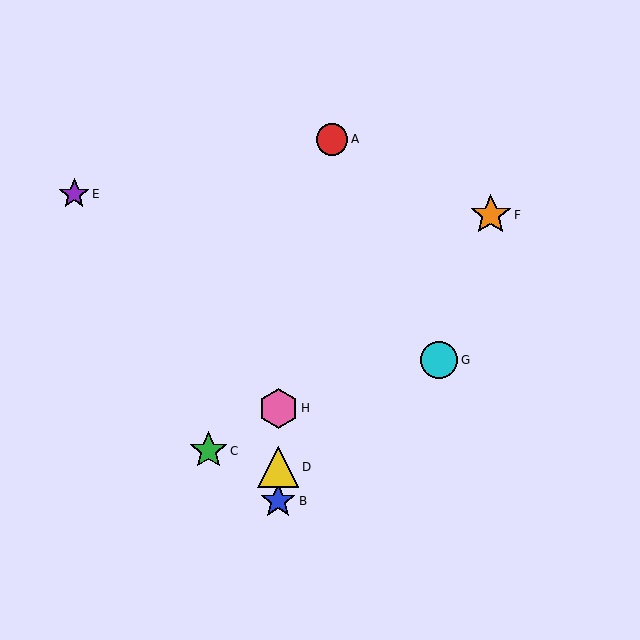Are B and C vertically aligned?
No, B is at x≈278 and C is at x≈208.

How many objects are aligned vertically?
3 objects (B, D, H) are aligned vertically.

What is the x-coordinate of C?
Object C is at x≈208.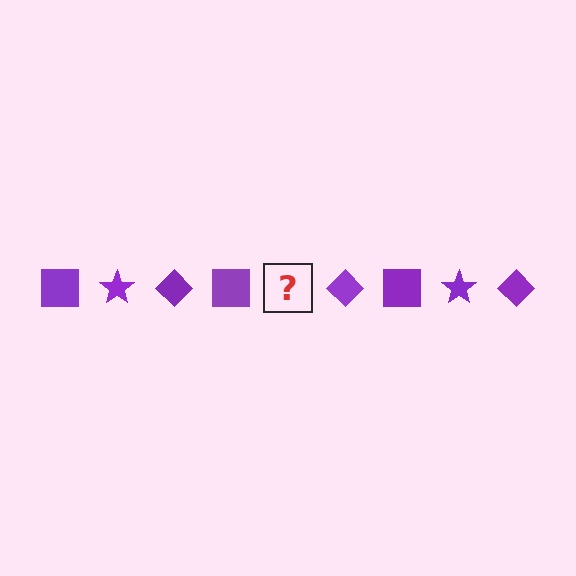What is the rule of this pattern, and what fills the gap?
The rule is that the pattern cycles through square, star, diamond shapes in purple. The gap should be filled with a purple star.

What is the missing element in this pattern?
The missing element is a purple star.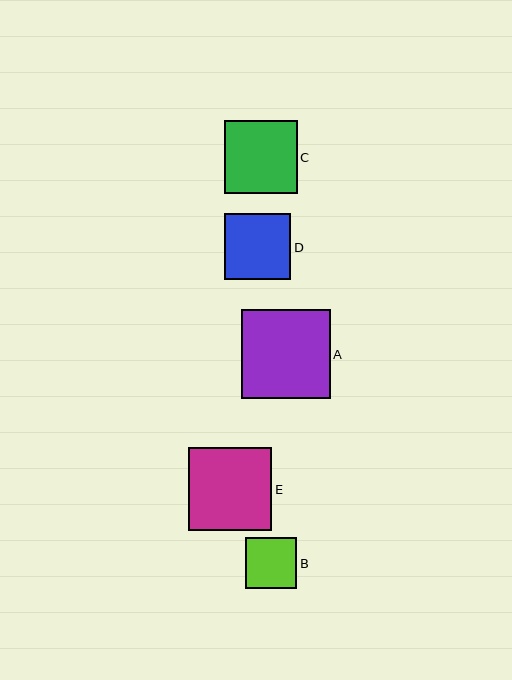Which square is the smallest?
Square B is the smallest with a size of approximately 51 pixels.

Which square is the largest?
Square A is the largest with a size of approximately 88 pixels.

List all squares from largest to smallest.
From largest to smallest: A, E, C, D, B.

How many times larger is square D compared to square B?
Square D is approximately 1.3 times the size of square B.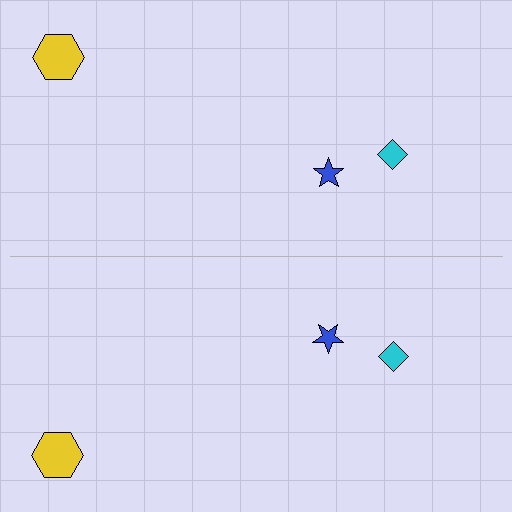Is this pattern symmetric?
Yes, this pattern has bilateral (reflection) symmetry.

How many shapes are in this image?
There are 6 shapes in this image.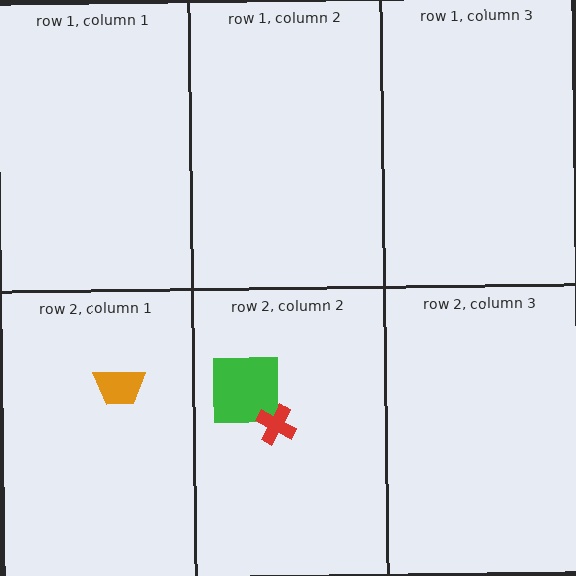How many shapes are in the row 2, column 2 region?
2.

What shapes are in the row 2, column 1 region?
The orange trapezoid.